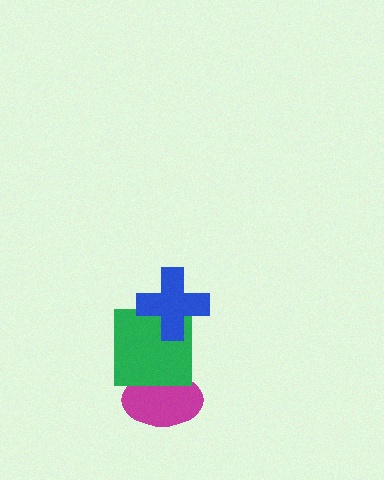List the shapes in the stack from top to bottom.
From top to bottom: the blue cross, the green square, the magenta ellipse.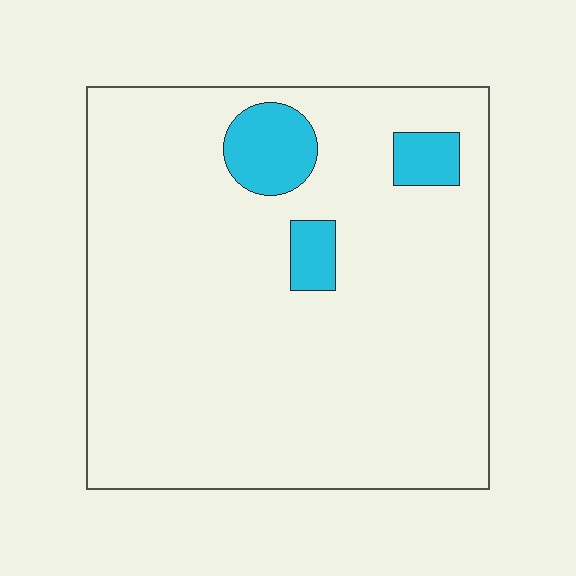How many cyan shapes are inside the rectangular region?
3.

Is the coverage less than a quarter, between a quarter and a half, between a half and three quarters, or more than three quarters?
Less than a quarter.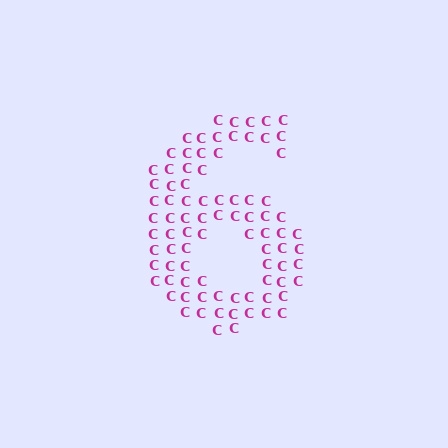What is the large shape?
The large shape is the digit 6.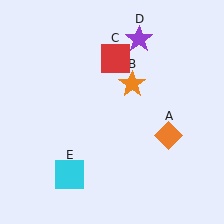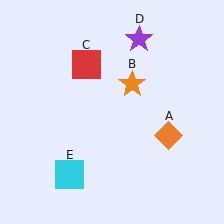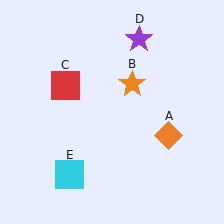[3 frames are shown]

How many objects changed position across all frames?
1 object changed position: red square (object C).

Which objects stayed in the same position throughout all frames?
Orange diamond (object A) and orange star (object B) and purple star (object D) and cyan square (object E) remained stationary.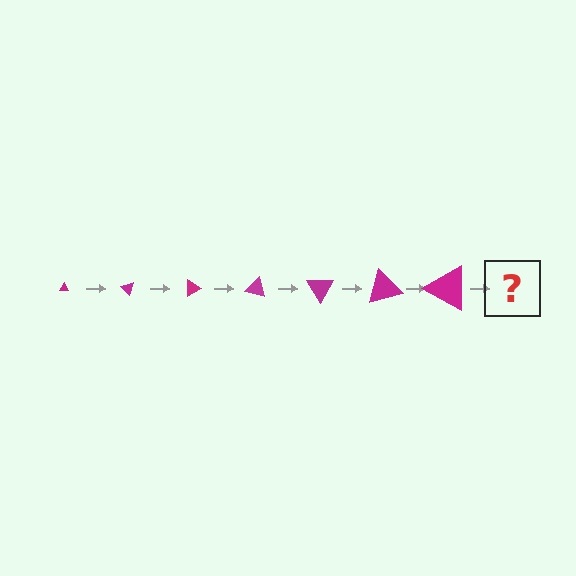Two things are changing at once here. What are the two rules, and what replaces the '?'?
The two rules are that the triangle grows larger each step and it rotates 45 degrees each step. The '?' should be a triangle, larger than the previous one and rotated 315 degrees from the start.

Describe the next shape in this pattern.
It should be a triangle, larger than the previous one and rotated 315 degrees from the start.